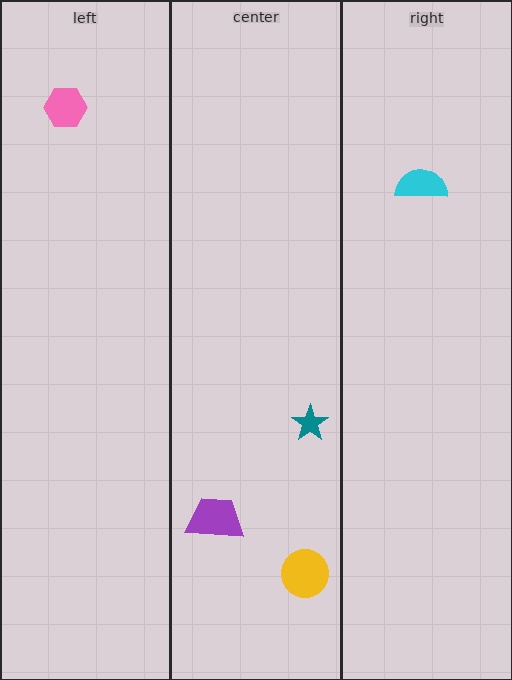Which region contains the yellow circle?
The center region.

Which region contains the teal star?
The center region.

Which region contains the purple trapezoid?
The center region.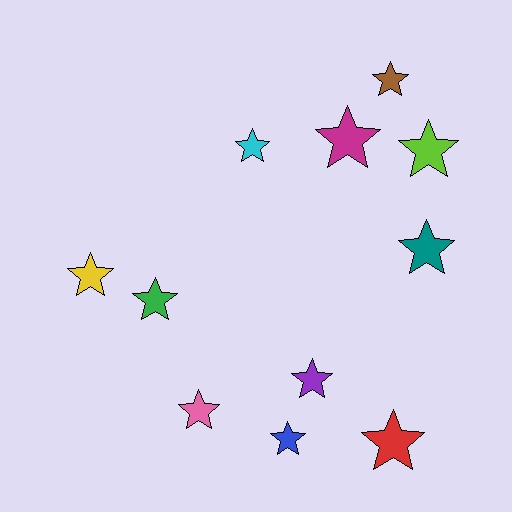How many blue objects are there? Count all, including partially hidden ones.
There is 1 blue object.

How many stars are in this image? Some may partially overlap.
There are 11 stars.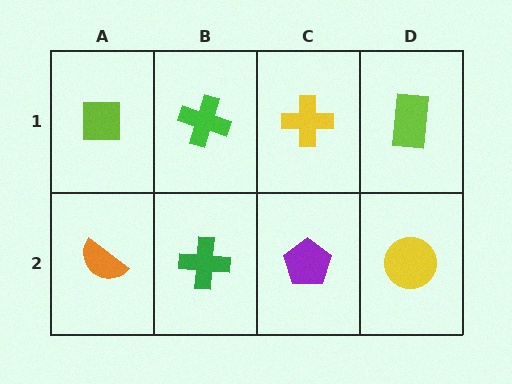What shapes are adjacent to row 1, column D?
A yellow circle (row 2, column D), a yellow cross (row 1, column C).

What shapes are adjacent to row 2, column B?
A green cross (row 1, column B), an orange semicircle (row 2, column A), a purple pentagon (row 2, column C).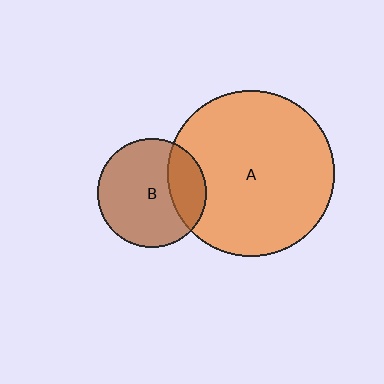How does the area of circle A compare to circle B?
Approximately 2.3 times.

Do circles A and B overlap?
Yes.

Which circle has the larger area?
Circle A (orange).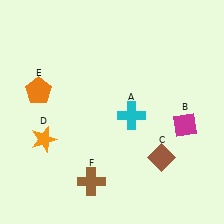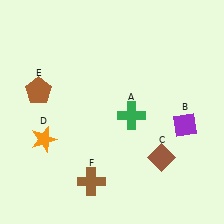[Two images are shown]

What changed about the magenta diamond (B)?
In Image 1, B is magenta. In Image 2, it changed to purple.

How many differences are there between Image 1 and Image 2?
There are 3 differences between the two images.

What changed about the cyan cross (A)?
In Image 1, A is cyan. In Image 2, it changed to green.